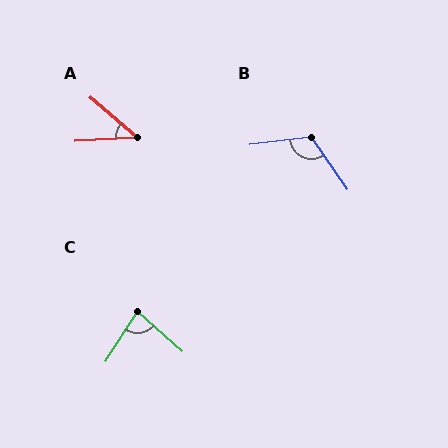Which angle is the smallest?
A, at approximately 44 degrees.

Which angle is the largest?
B, at approximately 117 degrees.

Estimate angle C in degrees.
Approximately 81 degrees.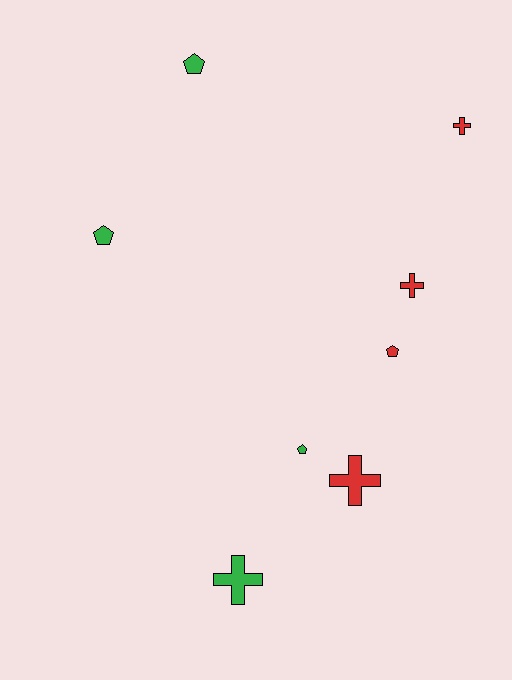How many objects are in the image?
There are 8 objects.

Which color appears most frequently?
Green, with 4 objects.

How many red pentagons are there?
There is 1 red pentagon.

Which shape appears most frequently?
Cross, with 4 objects.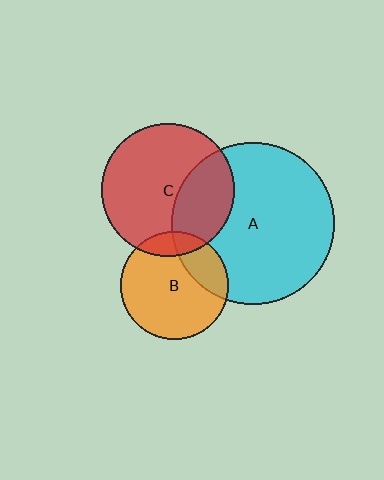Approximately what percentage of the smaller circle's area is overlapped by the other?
Approximately 25%.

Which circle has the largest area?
Circle A (cyan).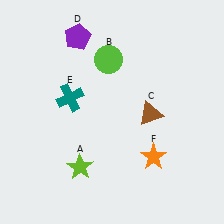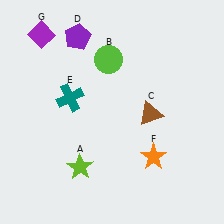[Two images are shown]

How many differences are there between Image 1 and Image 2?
There is 1 difference between the two images.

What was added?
A purple diamond (G) was added in Image 2.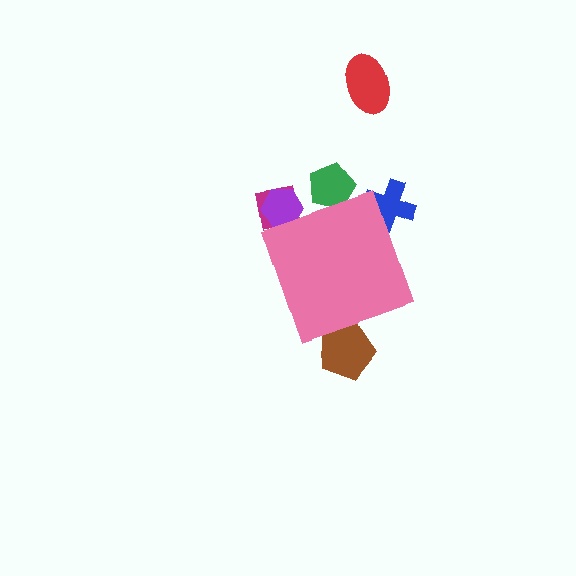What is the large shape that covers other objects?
A pink diamond.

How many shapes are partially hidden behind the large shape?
5 shapes are partially hidden.